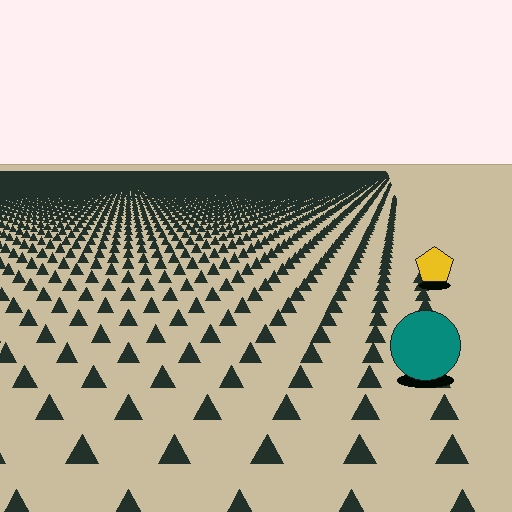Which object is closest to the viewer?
The teal circle is closest. The texture marks near it are larger and more spread out.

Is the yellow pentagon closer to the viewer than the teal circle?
No. The teal circle is closer — you can tell from the texture gradient: the ground texture is coarser near it.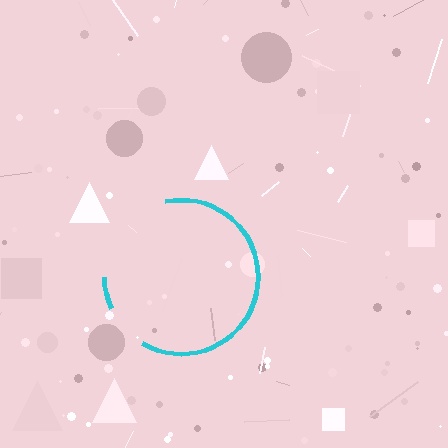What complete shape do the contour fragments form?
The contour fragments form a circle.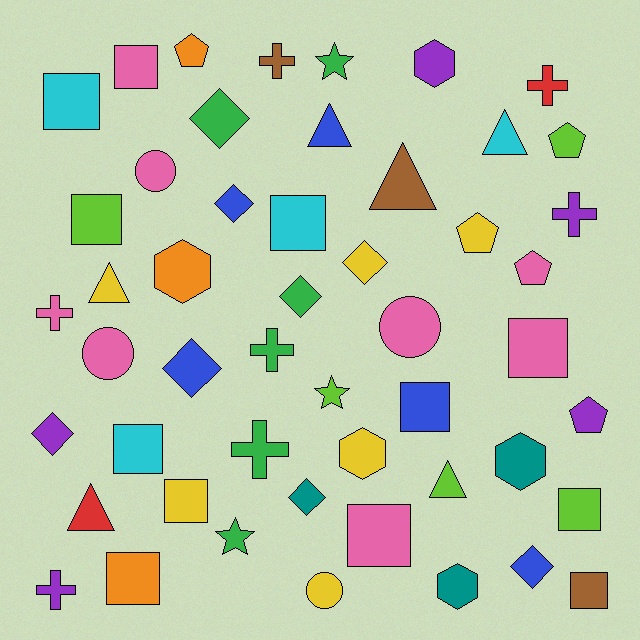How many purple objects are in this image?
There are 5 purple objects.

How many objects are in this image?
There are 50 objects.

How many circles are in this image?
There are 4 circles.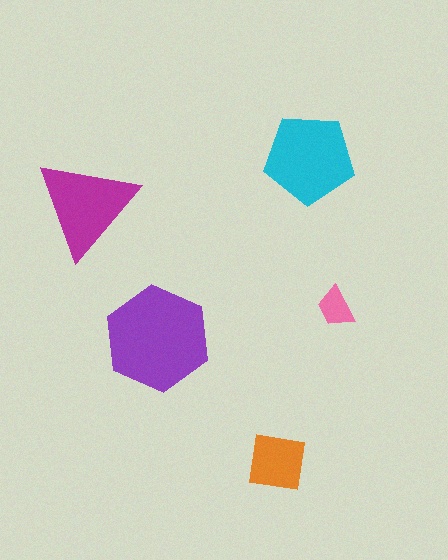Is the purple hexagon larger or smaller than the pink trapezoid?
Larger.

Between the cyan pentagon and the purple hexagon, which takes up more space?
The purple hexagon.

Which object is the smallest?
The pink trapezoid.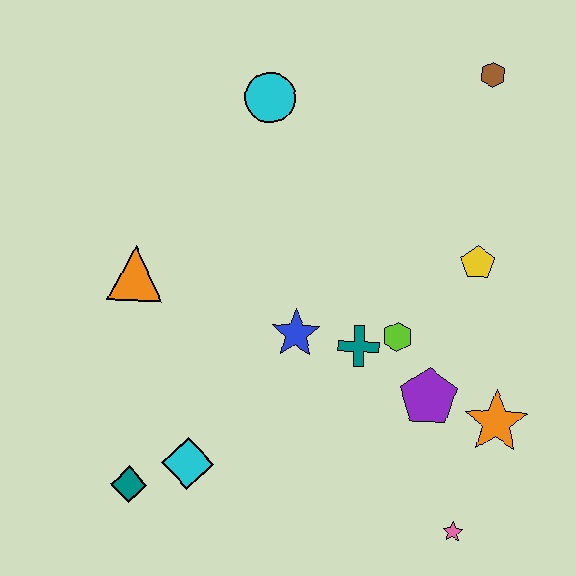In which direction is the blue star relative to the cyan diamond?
The blue star is above the cyan diamond.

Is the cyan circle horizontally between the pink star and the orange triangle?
Yes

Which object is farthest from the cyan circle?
The pink star is farthest from the cyan circle.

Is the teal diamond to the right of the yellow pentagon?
No